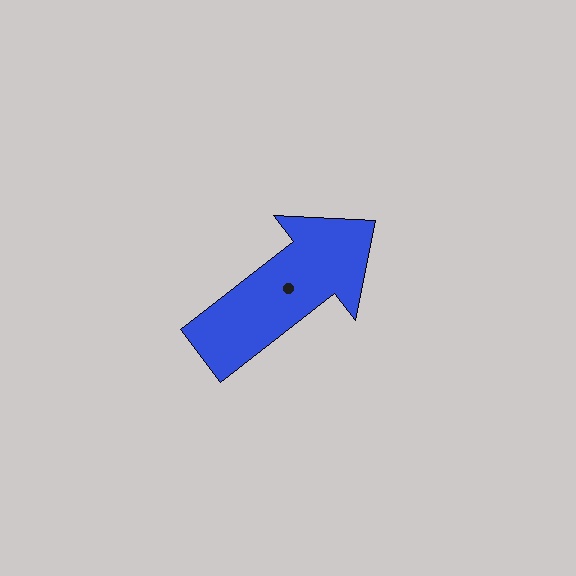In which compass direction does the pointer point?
Northeast.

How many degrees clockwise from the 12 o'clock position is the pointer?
Approximately 52 degrees.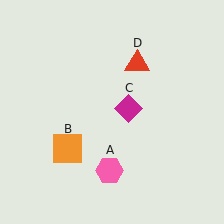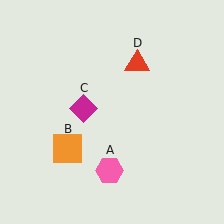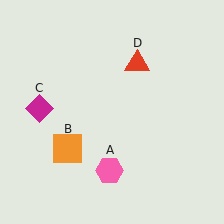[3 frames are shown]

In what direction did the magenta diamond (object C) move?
The magenta diamond (object C) moved left.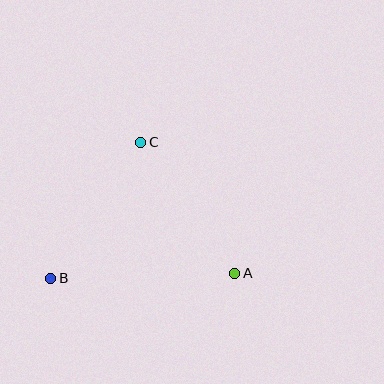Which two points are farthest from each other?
Points A and B are farthest from each other.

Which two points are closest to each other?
Points A and C are closest to each other.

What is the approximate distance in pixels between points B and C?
The distance between B and C is approximately 163 pixels.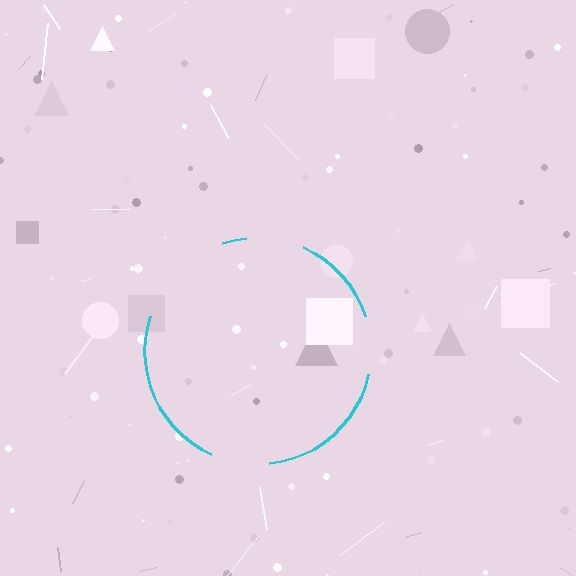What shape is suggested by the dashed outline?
The dashed outline suggests a circle.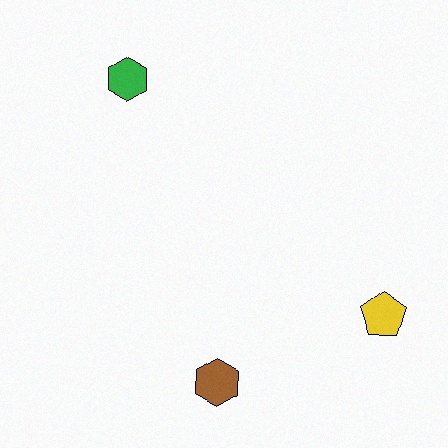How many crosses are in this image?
There are no crosses.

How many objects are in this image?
There are 3 objects.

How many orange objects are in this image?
There are no orange objects.